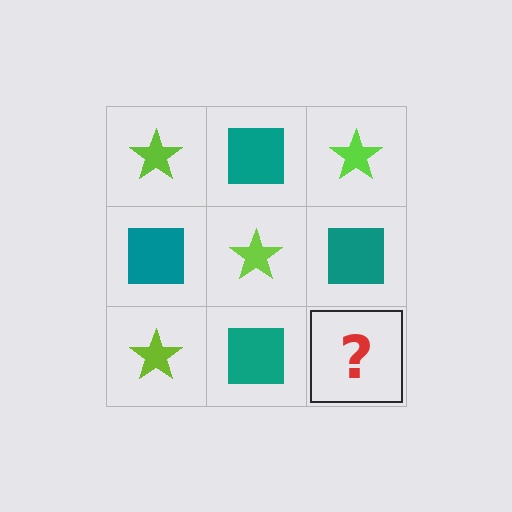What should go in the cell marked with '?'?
The missing cell should contain a lime star.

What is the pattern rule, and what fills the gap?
The rule is that it alternates lime star and teal square in a checkerboard pattern. The gap should be filled with a lime star.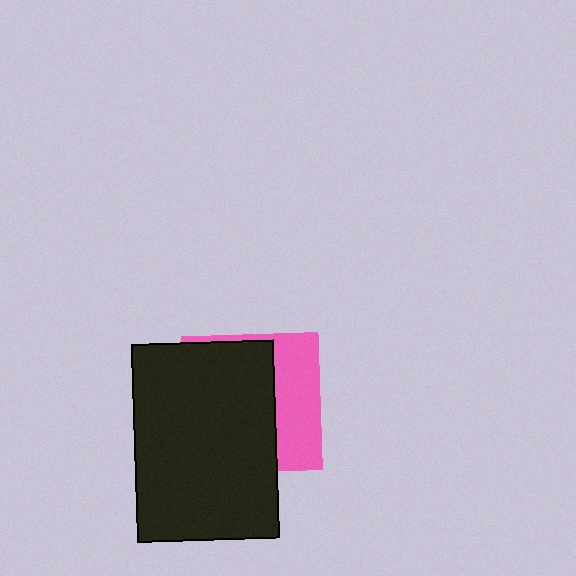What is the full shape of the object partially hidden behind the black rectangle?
The partially hidden object is a pink square.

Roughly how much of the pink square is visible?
A small part of it is visible (roughly 36%).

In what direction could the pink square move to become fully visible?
The pink square could move right. That would shift it out from behind the black rectangle entirely.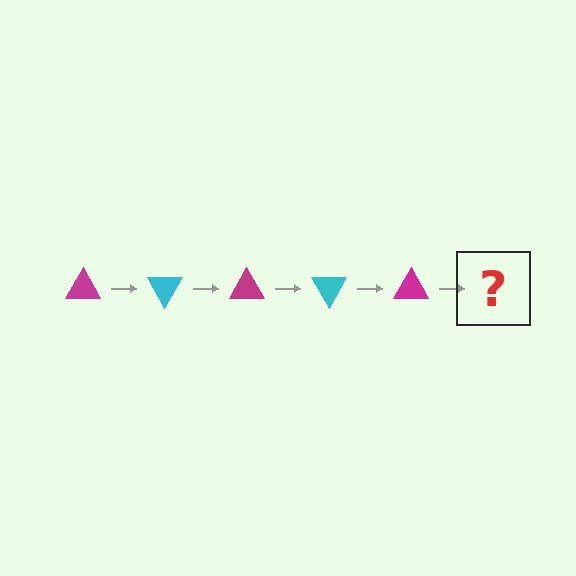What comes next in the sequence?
The next element should be a cyan triangle, rotated 300 degrees from the start.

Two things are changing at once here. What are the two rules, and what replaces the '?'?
The two rules are that it rotates 60 degrees each step and the color cycles through magenta and cyan. The '?' should be a cyan triangle, rotated 300 degrees from the start.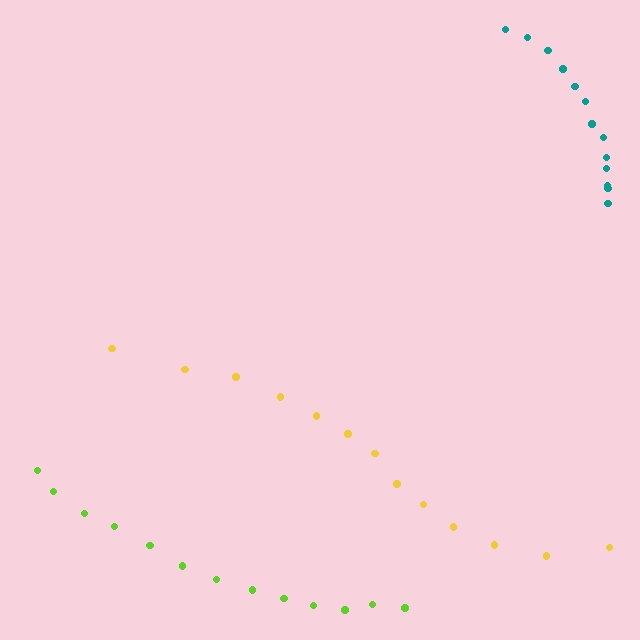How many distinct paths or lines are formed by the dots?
There are 3 distinct paths.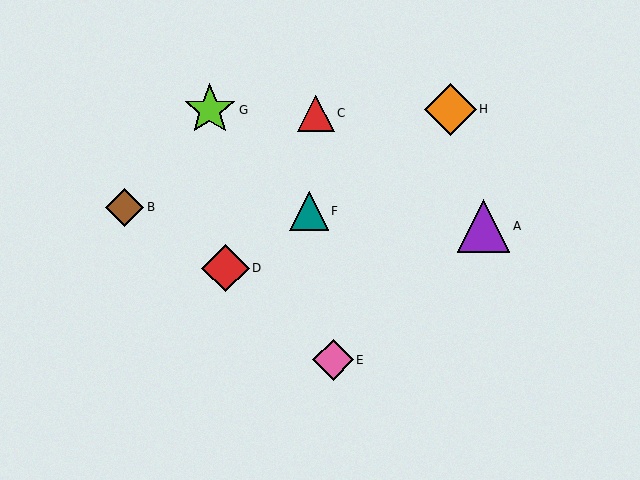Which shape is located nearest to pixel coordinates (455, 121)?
The orange diamond (labeled H) at (450, 109) is nearest to that location.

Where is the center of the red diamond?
The center of the red diamond is at (225, 268).